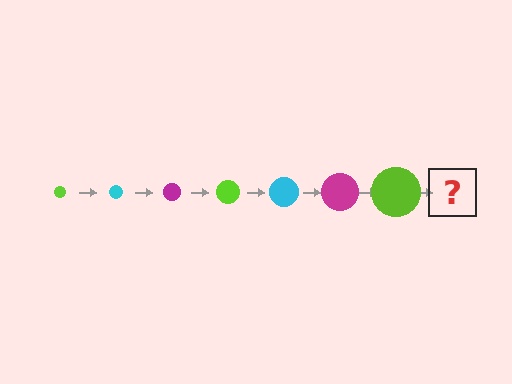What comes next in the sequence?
The next element should be a cyan circle, larger than the previous one.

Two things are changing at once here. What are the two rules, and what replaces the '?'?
The two rules are that the circle grows larger each step and the color cycles through lime, cyan, and magenta. The '?' should be a cyan circle, larger than the previous one.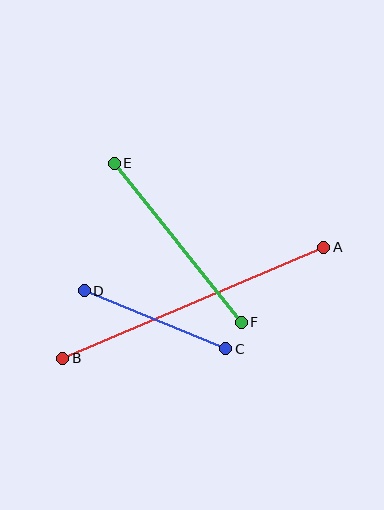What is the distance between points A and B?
The distance is approximately 283 pixels.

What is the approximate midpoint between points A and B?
The midpoint is at approximately (193, 303) pixels.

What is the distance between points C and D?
The distance is approximately 153 pixels.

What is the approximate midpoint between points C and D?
The midpoint is at approximately (155, 320) pixels.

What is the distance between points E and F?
The distance is approximately 203 pixels.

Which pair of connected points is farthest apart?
Points A and B are farthest apart.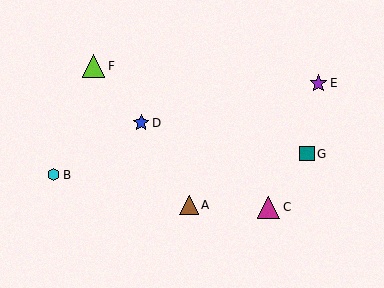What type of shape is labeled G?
Shape G is a teal square.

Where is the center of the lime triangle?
The center of the lime triangle is at (93, 66).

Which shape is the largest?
The magenta triangle (labeled C) is the largest.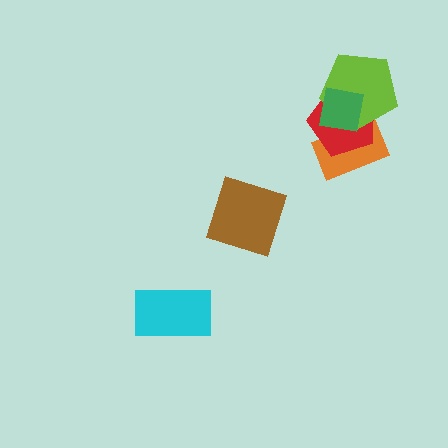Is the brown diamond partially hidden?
No, no other shape covers it.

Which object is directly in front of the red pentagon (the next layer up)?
The lime pentagon is directly in front of the red pentagon.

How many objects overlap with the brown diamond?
0 objects overlap with the brown diamond.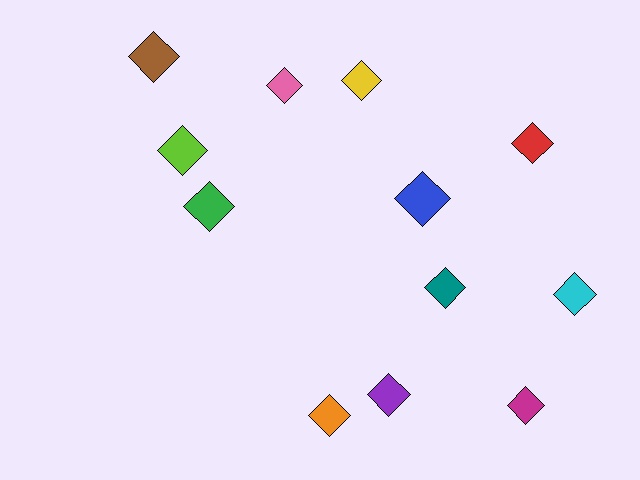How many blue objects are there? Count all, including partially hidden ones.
There is 1 blue object.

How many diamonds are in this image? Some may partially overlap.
There are 12 diamonds.